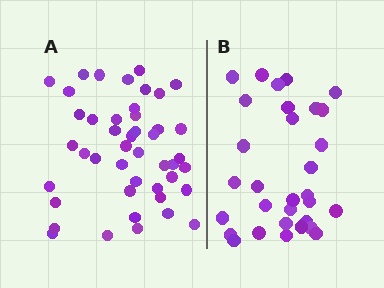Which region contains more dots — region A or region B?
Region A (the left region) has more dots.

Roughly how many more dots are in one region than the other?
Region A has approximately 15 more dots than region B.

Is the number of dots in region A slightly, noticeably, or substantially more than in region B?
Region A has substantially more. The ratio is roughly 1.5 to 1.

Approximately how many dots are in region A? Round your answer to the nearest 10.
About 40 dots. (The exact count is 45, which rounds to 40.)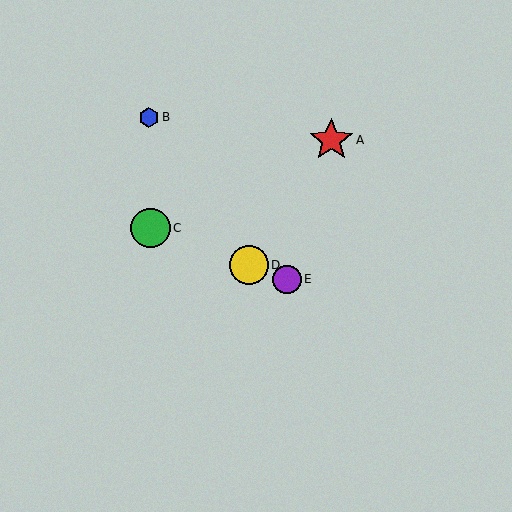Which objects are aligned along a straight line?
Objects C, D, E are aligned along a straight line.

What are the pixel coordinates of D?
Object D is at (249, 265).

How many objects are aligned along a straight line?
3 objects (C, D, E) are aligned along a straight line.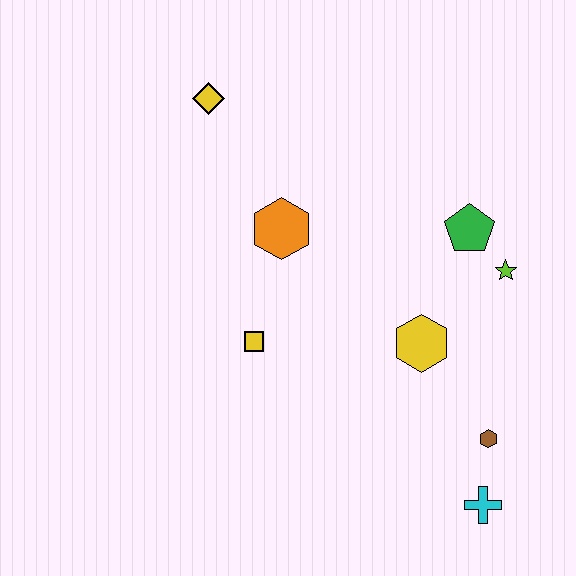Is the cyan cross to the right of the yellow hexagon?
Yes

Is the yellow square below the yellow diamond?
Yes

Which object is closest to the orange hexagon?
The yellow square is closest to the orange hexagon.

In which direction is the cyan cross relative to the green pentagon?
The cyan cross is below the green pentagon.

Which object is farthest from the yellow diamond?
The cyan cross is farthest from the yellow diamond.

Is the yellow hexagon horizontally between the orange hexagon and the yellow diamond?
No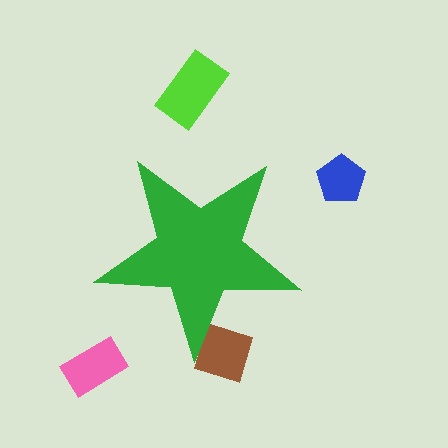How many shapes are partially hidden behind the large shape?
1 shape is partially hidden.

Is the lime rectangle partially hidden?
No, the lime rectangle is fully visible.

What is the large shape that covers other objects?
A green star.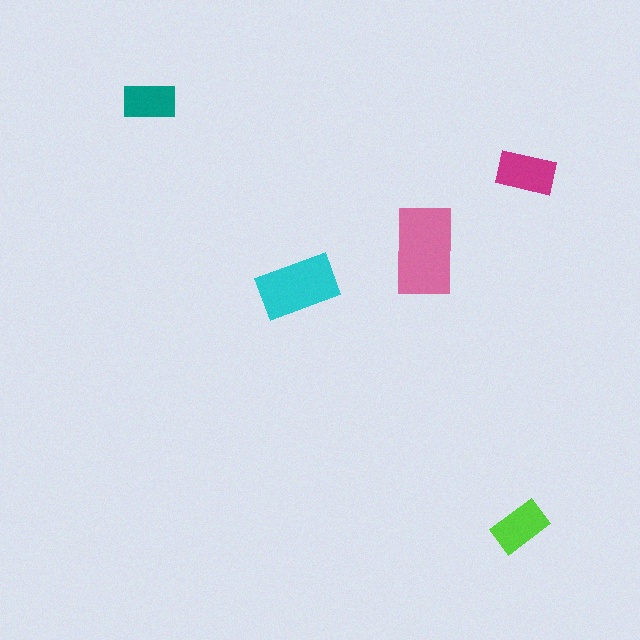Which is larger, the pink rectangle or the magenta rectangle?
The pink one.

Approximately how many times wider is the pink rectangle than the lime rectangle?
About 1.5 times wider.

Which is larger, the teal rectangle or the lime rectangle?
The lime one.